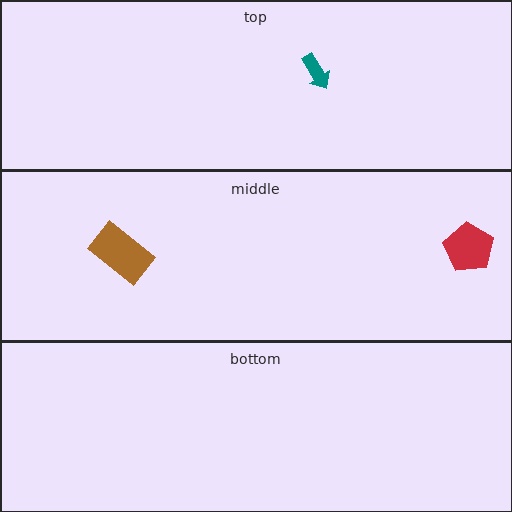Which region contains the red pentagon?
The middle region.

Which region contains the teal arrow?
The top region.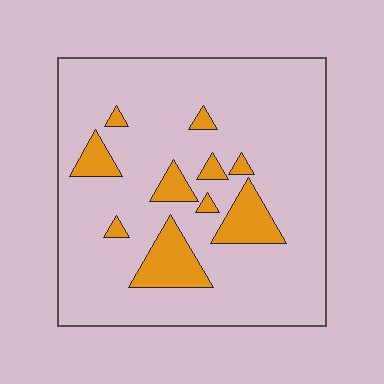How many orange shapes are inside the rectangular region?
10.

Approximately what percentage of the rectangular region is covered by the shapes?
Approximately 15%.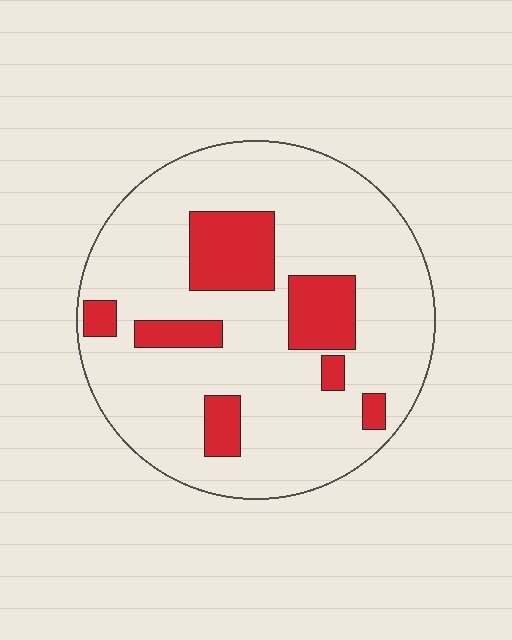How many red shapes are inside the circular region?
7.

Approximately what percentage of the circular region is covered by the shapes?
Approximately 20%.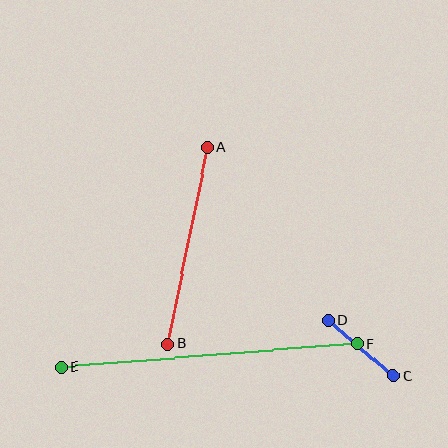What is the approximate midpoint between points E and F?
The midpoint is at approximately (209, 355) pixels.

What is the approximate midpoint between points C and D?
The midpoint is at approximately (361, 348) pixels.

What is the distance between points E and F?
The distance is approximately 296 pixels.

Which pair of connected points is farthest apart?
Points E and F are farthest apart.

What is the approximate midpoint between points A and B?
The midpoint is at approximately (188, 246) pixels.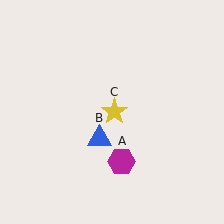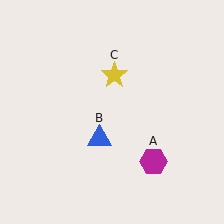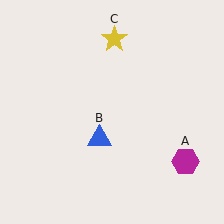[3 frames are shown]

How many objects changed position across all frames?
2 objects changed position: magenta hexagon (object A), yellow star (object C).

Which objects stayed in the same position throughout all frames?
Blue triangle (object B) remained stationary.